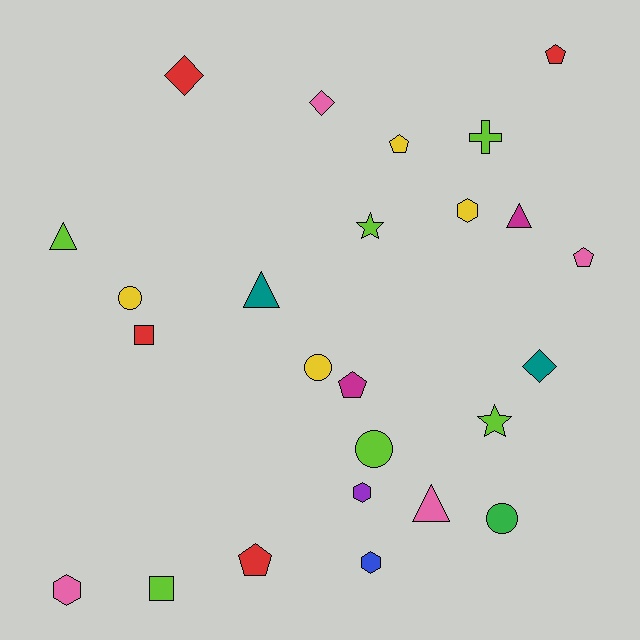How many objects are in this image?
There are 25 objects.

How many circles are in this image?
There are 4 circles.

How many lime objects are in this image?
There are 6 lime objects.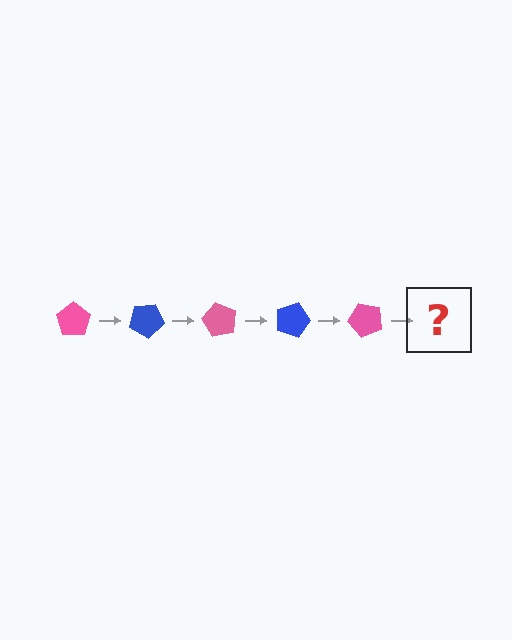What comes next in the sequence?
The next element should be a blue pentagon, rotated 150 degrees from the start.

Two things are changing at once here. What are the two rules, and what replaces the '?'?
The two rules are that it rotates 30 degrees each step and the color cycles through pink and blue. The '?' should be a blue pentagon, rotated 150 degrees from the start.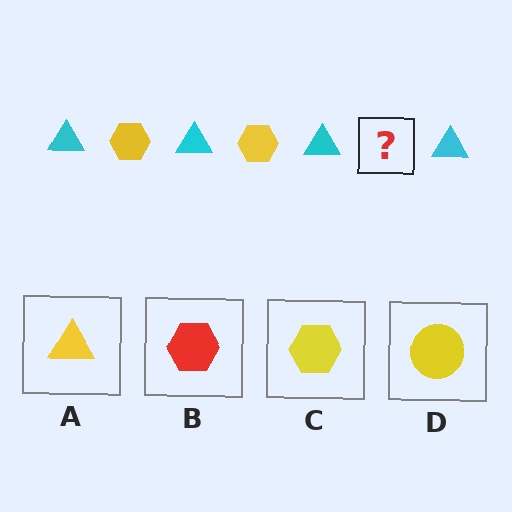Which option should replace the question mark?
Option C.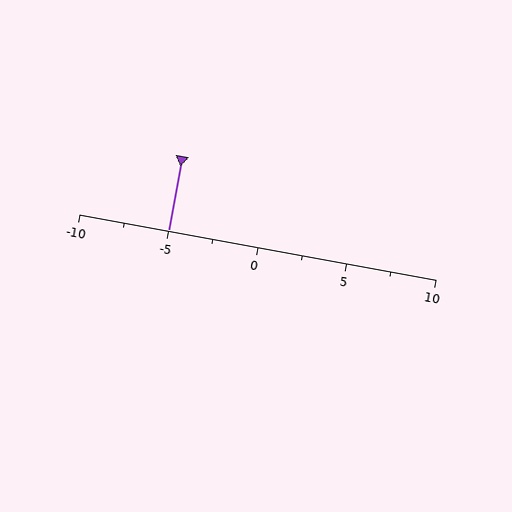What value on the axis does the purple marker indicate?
The marker indicates approximately -5.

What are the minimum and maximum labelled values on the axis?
The axis runs from -10 to 10.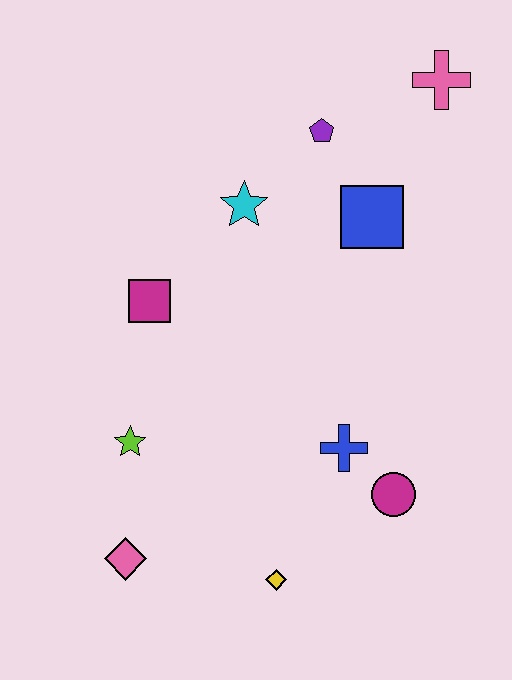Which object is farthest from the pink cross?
The pink diamond is farthest from the pink cross.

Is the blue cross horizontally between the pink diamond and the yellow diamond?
No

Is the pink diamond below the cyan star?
Yes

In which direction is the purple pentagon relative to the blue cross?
The purple pentagon is above the blue cross.